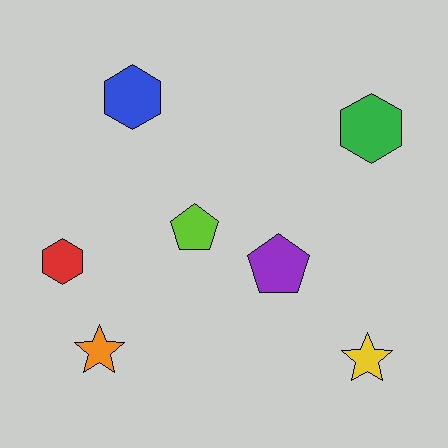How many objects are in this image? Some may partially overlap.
There are 7 objects.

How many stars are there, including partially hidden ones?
There are 2 stars.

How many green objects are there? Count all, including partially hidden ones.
There is 1 green object.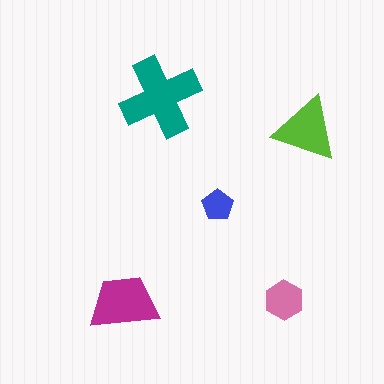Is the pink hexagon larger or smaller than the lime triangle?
Smaller.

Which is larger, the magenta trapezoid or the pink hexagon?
The magenta trapezoid.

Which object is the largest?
The teal cross.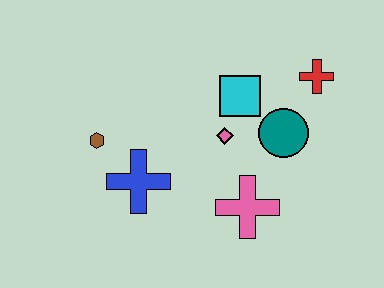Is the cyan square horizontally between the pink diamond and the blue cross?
No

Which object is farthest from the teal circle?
The brown hexagon is farthest from the teal circle.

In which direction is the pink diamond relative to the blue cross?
The pink diamond is to the right of the blue cross.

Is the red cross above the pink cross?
Yes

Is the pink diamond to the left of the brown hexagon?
No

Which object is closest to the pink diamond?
The cyan square is closest to the pink diamond.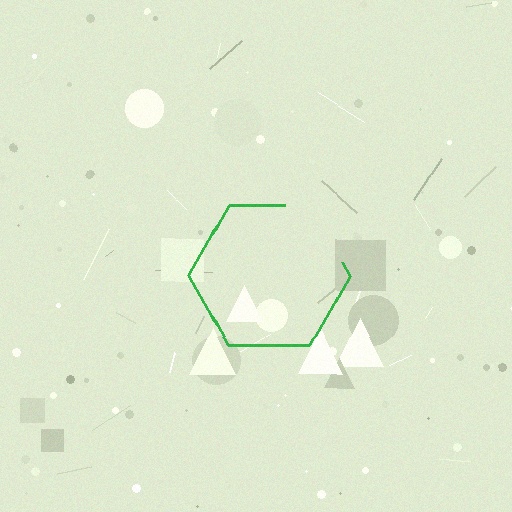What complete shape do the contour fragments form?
The contour fragments form a hexagon.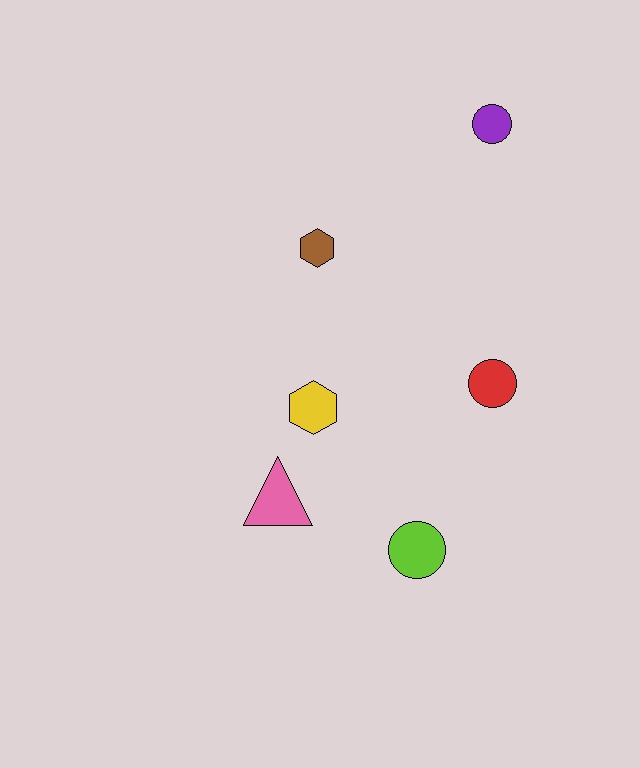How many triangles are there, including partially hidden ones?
There is 1 triangle.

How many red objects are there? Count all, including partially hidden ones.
There is 1 red object.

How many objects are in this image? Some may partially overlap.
There are 6 objects.